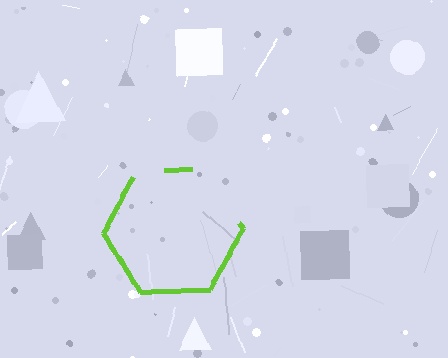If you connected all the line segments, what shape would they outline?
They would outline a hexagon.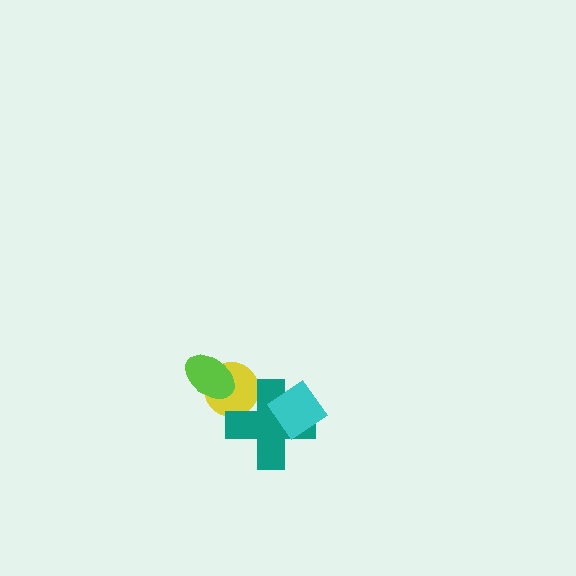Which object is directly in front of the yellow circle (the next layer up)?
The lime ellipse is directly in front of the yellow circle.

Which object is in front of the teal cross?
The cyan diamond is in front of the teal cross.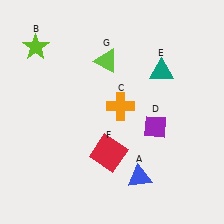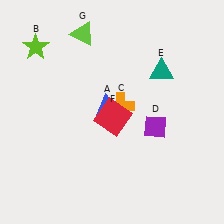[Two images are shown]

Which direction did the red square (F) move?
The red square (F) moved up.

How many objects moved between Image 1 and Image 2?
3 objects moved between the two images.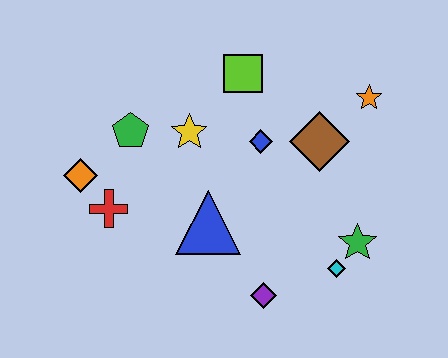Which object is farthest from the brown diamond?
The orange diamond is farthest from the brown diamond.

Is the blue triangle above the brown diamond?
No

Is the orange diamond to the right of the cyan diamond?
No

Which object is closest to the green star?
The cyan diamond is closest to the green star.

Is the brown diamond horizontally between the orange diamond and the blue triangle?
No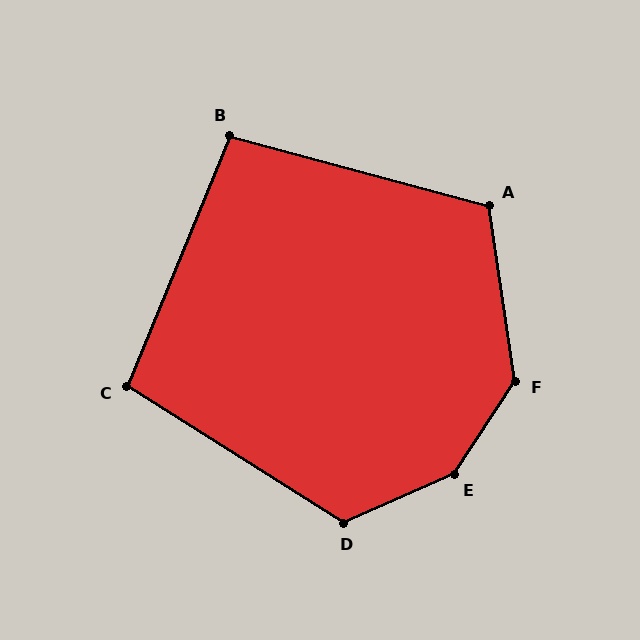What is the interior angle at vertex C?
Approximately 100 degrees (obtuse).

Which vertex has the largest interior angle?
E, at approximately 147 degrees.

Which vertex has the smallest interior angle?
B, at approximately 97 degrees.